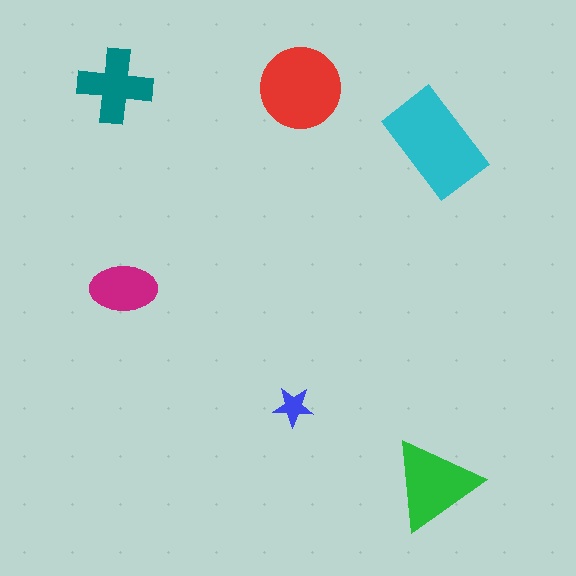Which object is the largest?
The cyan rectangle.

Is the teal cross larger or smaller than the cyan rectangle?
Smaller.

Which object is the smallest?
The blue star.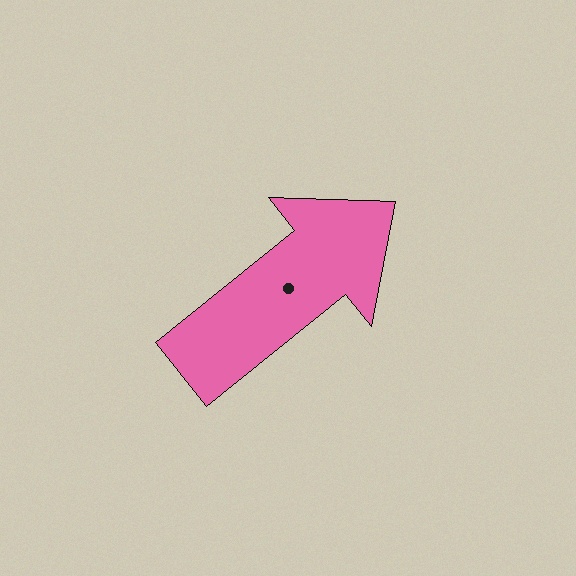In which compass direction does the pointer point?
Northeast.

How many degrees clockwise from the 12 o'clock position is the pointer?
Approximately 51 degrees.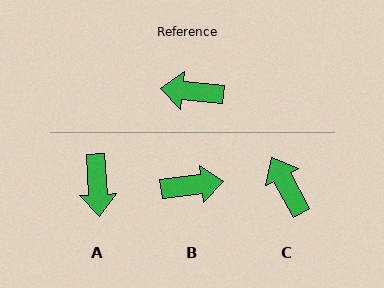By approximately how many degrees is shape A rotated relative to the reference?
Approximately 99 degrees counter-clockwise.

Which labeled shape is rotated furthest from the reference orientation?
B, about 168 degrees away.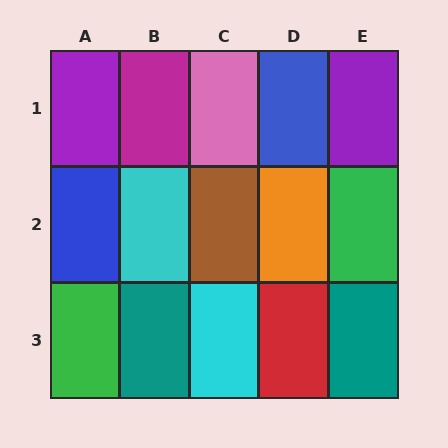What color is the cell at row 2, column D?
Orange.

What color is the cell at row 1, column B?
Magenta.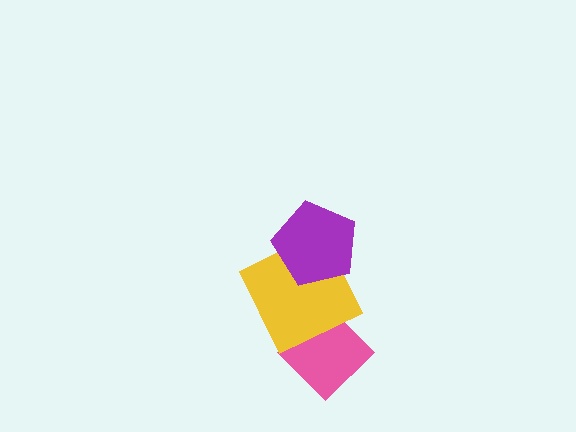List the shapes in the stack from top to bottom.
From top to bottom: the purple pentagon, the yellow square, the pink diamond.